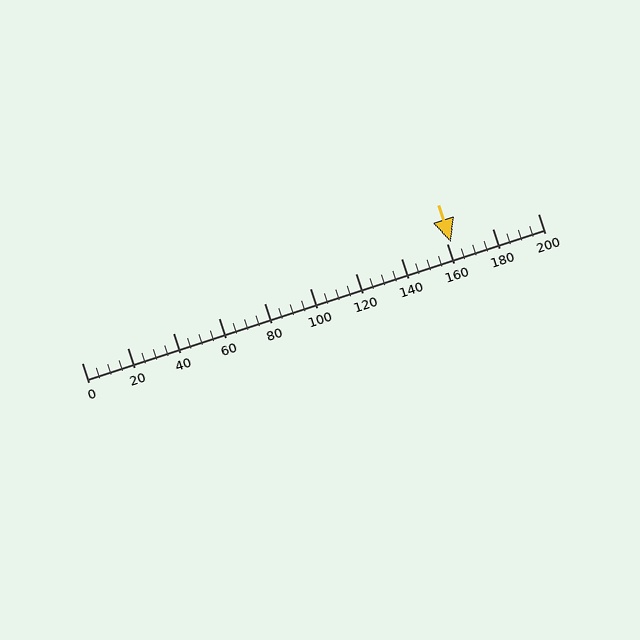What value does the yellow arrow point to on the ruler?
The yellow arrow points to approximately 162.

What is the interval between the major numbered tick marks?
The major tick marks are spaced 20 units apart.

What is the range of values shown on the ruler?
The ruler shows values from 0 to 200.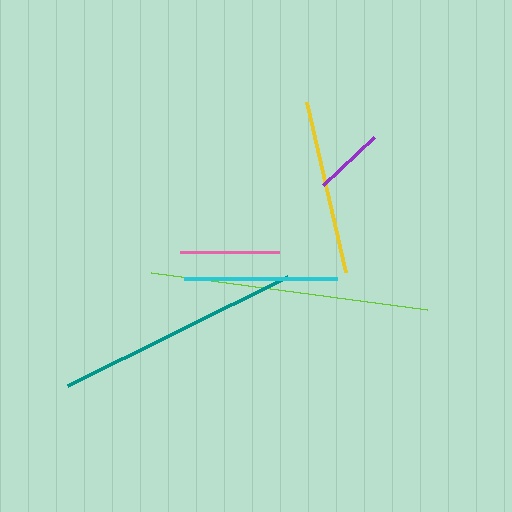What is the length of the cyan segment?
The cyan segment is approximately 152 pixels long.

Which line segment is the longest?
The lime line is the longest at approximately 279 pixels.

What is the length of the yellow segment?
The yellow segment is approximately 175 pixels long.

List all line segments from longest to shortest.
From longest to shortest: lime, teal, yellow, cyan, pink, purple.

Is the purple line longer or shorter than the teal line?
The teal line is longer than the purple line.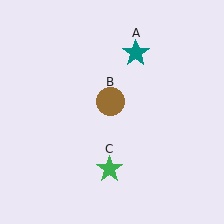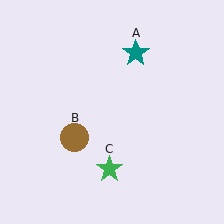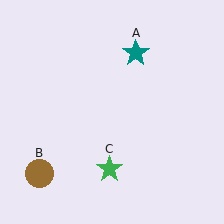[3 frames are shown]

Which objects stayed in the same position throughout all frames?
Teal star (object A) and green star (object C) remained stationary.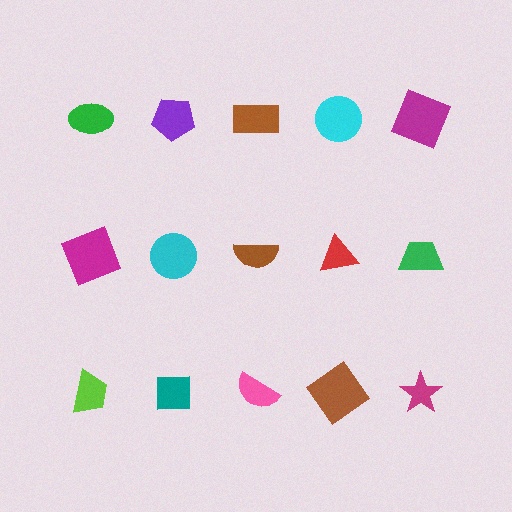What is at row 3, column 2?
A teal square.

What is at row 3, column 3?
A pink semicircle.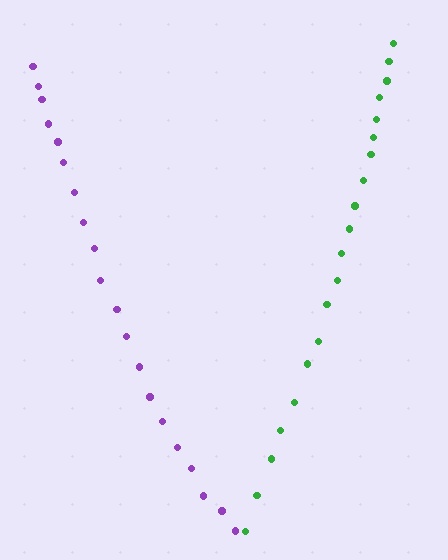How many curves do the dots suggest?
There are 2 distinct paths.